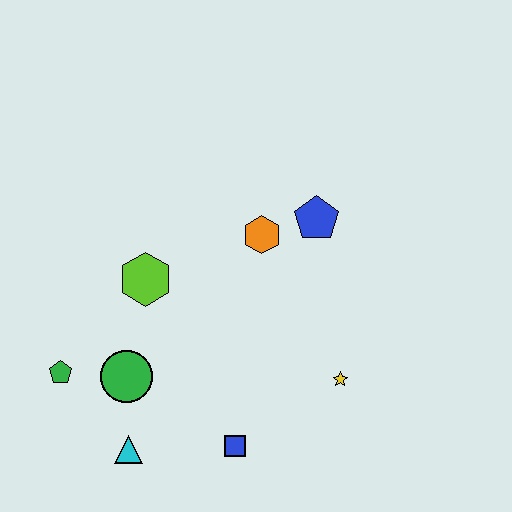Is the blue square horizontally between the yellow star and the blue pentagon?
No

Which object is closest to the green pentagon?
The green circle is closest to the green pentagon.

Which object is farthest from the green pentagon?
The blue pentagon is farthest from the green pentagon.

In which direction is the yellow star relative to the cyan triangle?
The yellow star is to the right of the cyan triangle.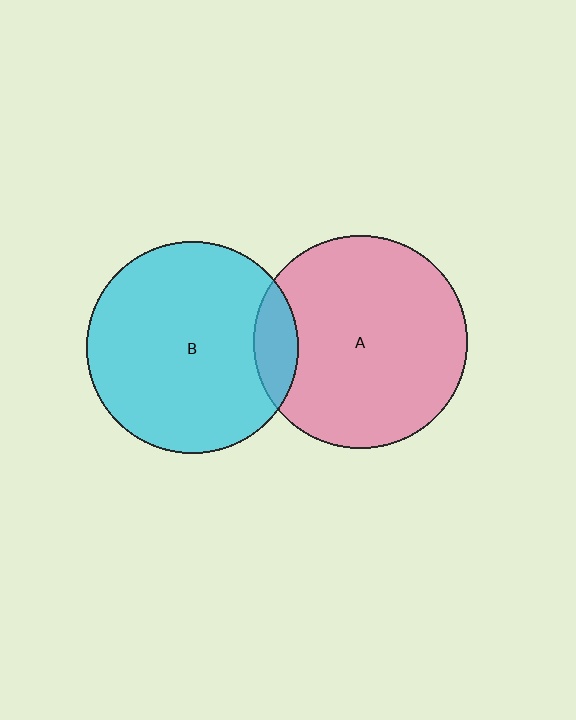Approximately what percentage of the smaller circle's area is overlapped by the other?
Approximately 10%.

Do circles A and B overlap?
Yes.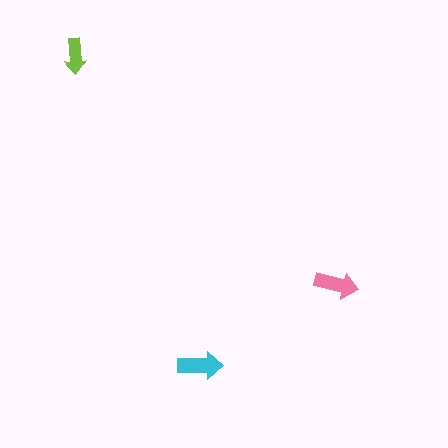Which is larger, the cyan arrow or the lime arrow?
The cyan one.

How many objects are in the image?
There are 3 objects in the image.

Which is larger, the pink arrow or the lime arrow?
The pink one.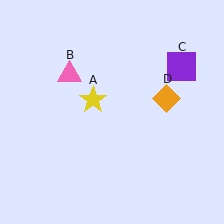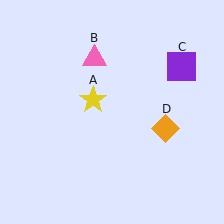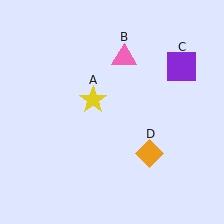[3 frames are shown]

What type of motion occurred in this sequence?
The pink triangle (object B), orange diamond (object D) rotated clockwise around the center of the scene.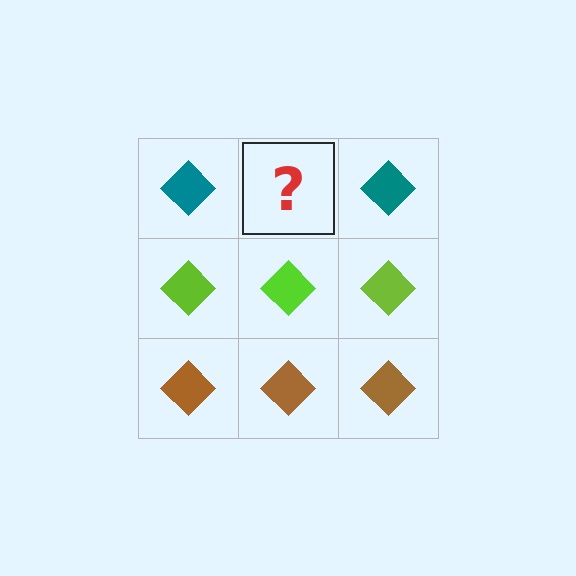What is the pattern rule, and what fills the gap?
The rule is that each row has a consistent color. The gap should be filled with a teal diamond.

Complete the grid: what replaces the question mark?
The question mark should be replaced with a teal diamond.